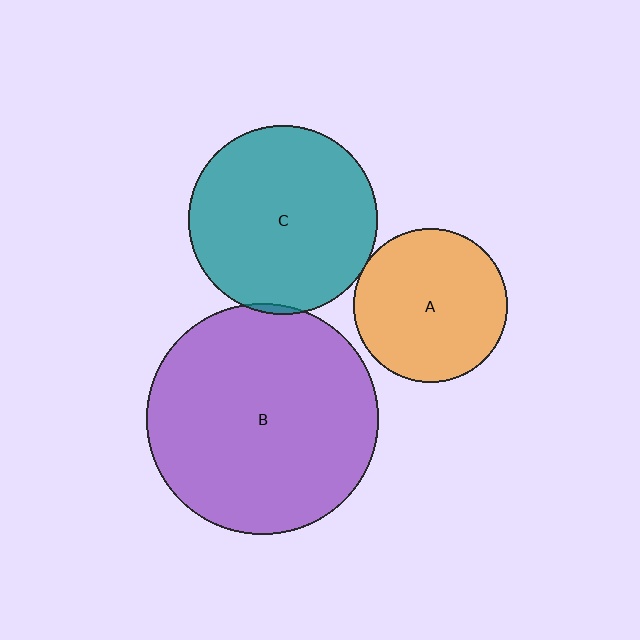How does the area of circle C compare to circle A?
Approximately 1.5 times.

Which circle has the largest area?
Circle B (purple).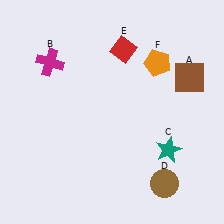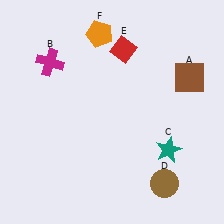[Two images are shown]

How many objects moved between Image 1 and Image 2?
1 object moved between the two images.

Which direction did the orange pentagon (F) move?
The orange pentagon (F) moved left.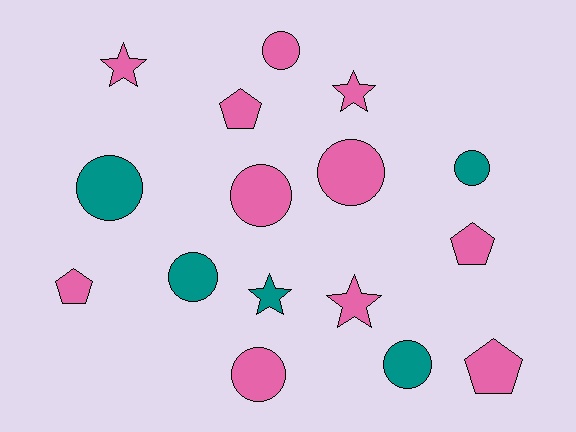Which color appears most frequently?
Pink, with 11 objects.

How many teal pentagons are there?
There are no teal pentagons.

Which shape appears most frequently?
Circle, with 8 objects.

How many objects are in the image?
There are 16 objects.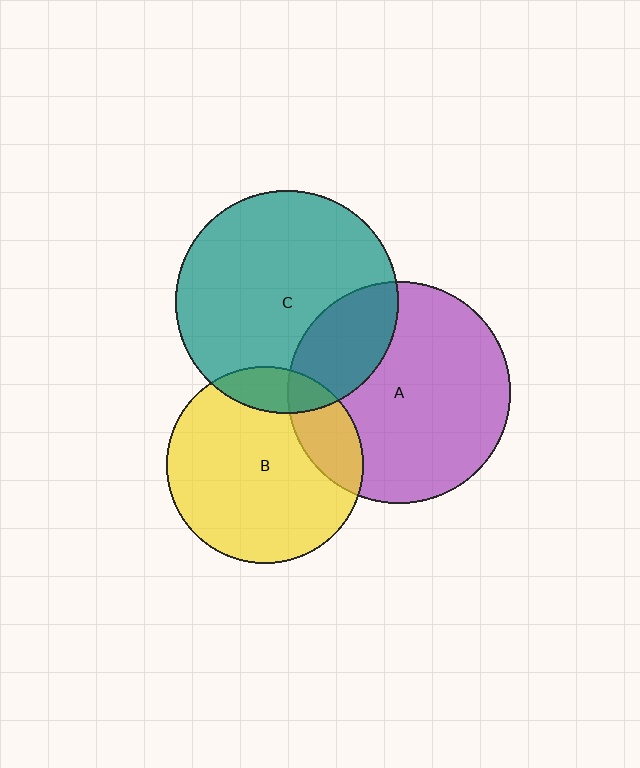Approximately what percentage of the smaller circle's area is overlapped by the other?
Approximately 15%.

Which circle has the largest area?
Circle C (teal).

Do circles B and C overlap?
Yes.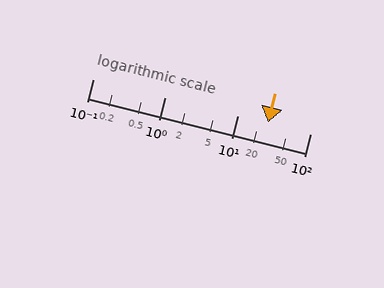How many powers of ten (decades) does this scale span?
The scale spans 3 decades, from 0.1 to 100.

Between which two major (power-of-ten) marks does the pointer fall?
The pointer is between 10 and 100.